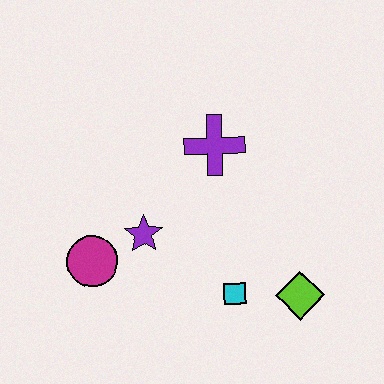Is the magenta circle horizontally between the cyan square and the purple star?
No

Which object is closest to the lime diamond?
The cyan square is closest to the lime diamond.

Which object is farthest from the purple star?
The lime diamond is farthest from the purple star.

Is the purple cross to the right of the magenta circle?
Yes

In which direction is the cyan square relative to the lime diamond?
The cyan square is to the left of the lime diamond.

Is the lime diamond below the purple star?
Yes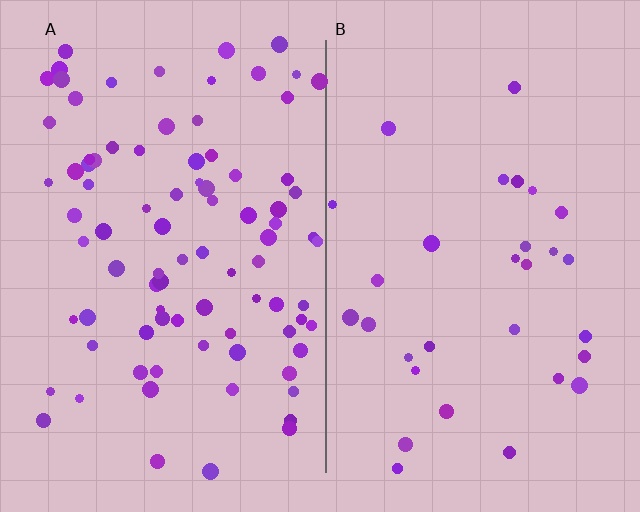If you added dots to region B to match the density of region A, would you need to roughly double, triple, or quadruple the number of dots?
Approximately triple.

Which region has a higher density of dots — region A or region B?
A (the left).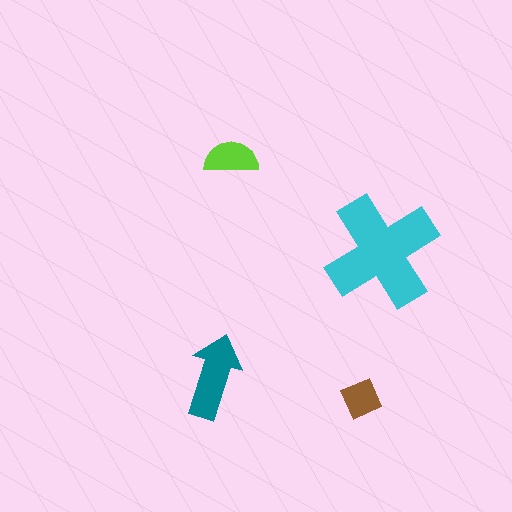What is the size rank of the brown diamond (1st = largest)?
4th.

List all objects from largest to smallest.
The cyan cross, the teal arrow, the lime semicircle, the brown diamond.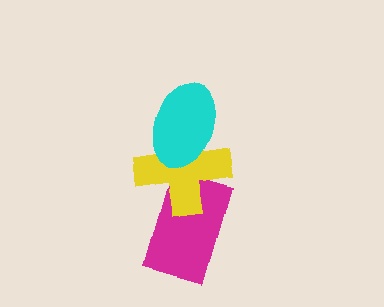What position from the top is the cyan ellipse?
The cyan ellipse is 1st from the top.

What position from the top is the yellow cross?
The yellow cross is 2nd from the top.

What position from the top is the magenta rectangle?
The magenta rectangle is 3rd from the top.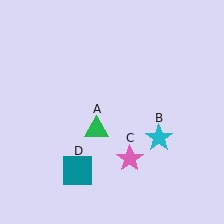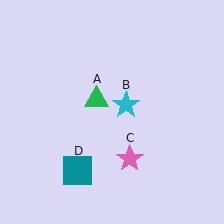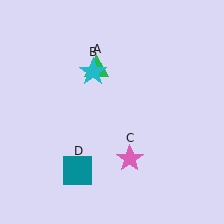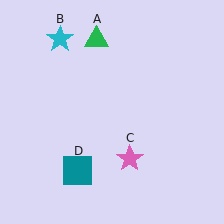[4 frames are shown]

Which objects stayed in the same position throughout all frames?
Pink star (object C) and teal square (object D) remained stationary.